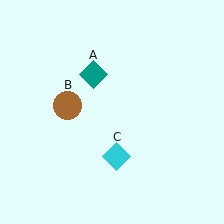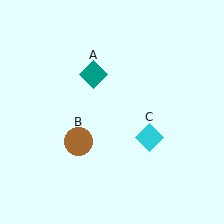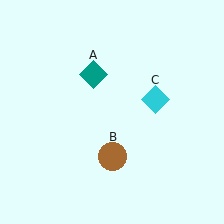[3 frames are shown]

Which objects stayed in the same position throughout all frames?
Teal diamond (object A) remained stationary.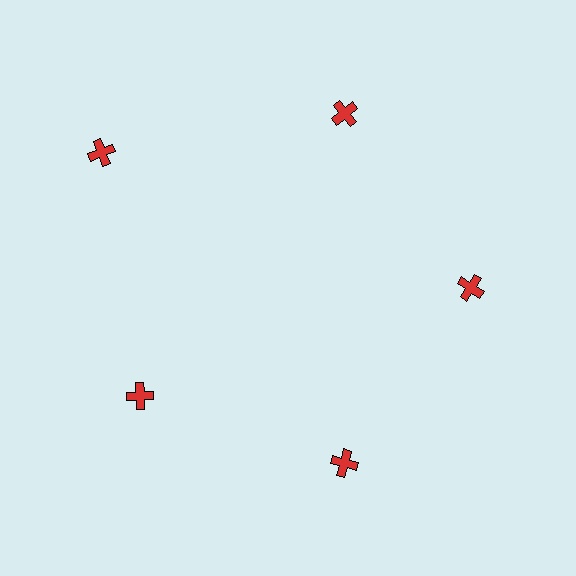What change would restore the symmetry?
The symmetry would be restored by moving it inward, back onto the ring so that all 5 crosses sit at equal angles and equal distance from the center.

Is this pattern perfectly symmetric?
No. The 5 red crosses are arranged in a ring, but one element near the 10 o'clock position is pushed outward from the center, breaking the 5-fold rotational symmetry.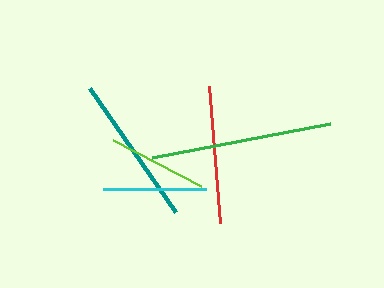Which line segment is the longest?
The green line is the longest at approximately 182 pixels.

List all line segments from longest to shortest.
From longest to shortest: green, teal, red, cyan, lime.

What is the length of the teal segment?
The teal segment is approximately 151 pixels long.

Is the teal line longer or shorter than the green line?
The green line is longer than the teal line.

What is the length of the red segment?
The red segment is approximately 137 pixels long.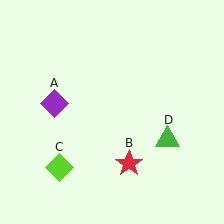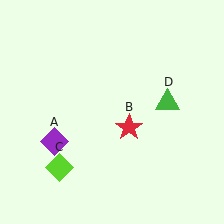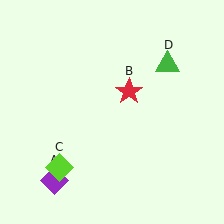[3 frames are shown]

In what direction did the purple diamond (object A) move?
The purple diamond (object A) moved down.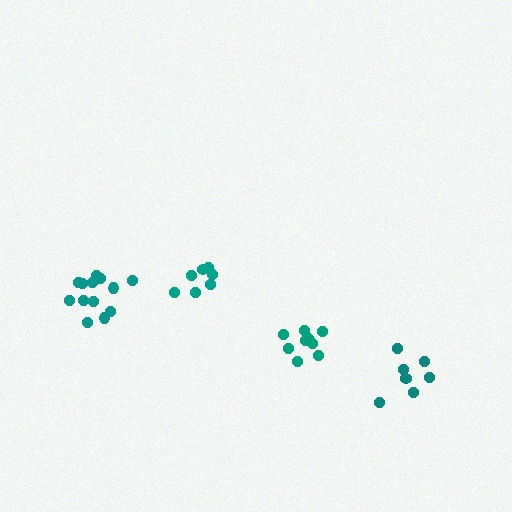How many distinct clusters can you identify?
There are 4 distinct clusters.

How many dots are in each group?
Group 1: 13 dots, Group 2: 9 dots, Group 3: 7 dots, Group 4: 7 dots (36 total).